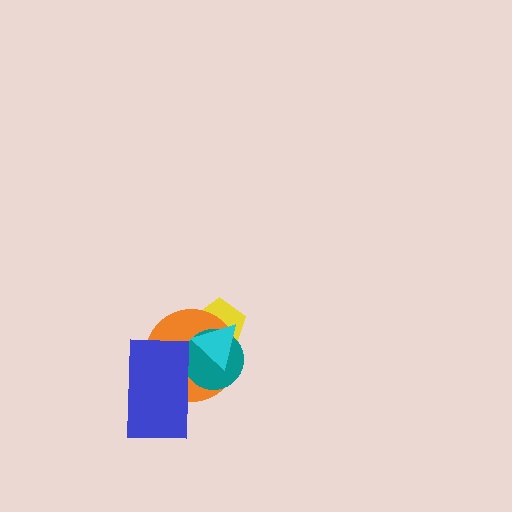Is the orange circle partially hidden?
Yes, it is partially covered by another shape.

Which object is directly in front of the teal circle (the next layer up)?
The blue rectangle is directly in front of the teal circle.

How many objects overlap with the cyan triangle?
3 objects overlap with the cyan triangle.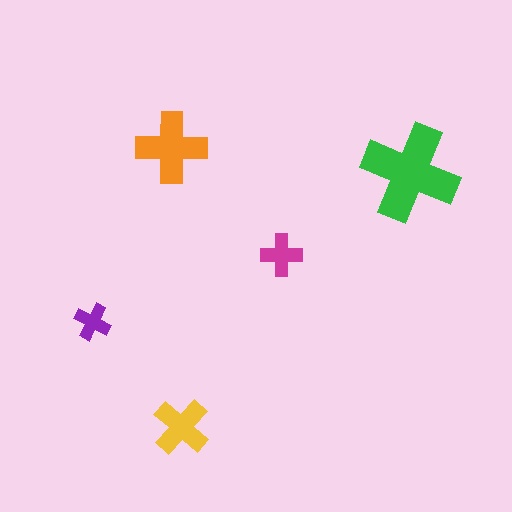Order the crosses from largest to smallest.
the green one, the orange one, the yellow one, the magenta one, the purple one.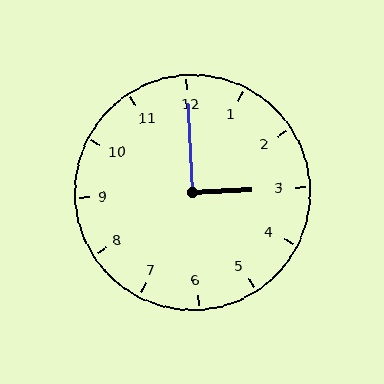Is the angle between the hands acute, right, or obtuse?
It is right.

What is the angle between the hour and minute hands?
Approximately 90 degrees.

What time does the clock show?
3:00.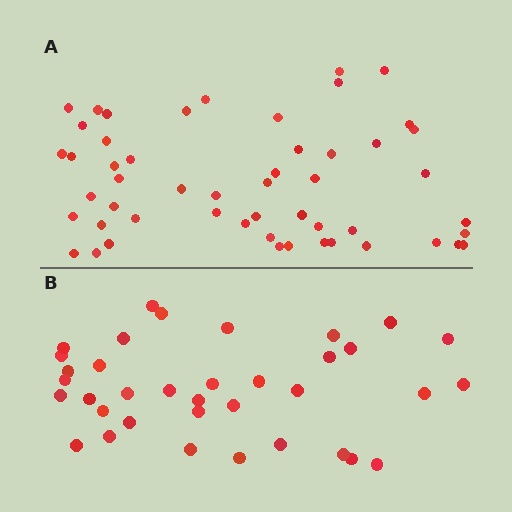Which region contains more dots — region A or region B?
Region A (the top region) has more dots.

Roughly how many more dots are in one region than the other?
Region A has approximately 15 more dots than region B.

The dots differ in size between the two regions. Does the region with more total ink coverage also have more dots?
No. Region B has more total ink coverage because its dots are larger, but region A actually contains more individual dots. Total area can be misleading — the number of items is what matters here.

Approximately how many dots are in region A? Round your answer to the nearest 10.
About 50 dots. (The exact count is 52, which rounds to 50.)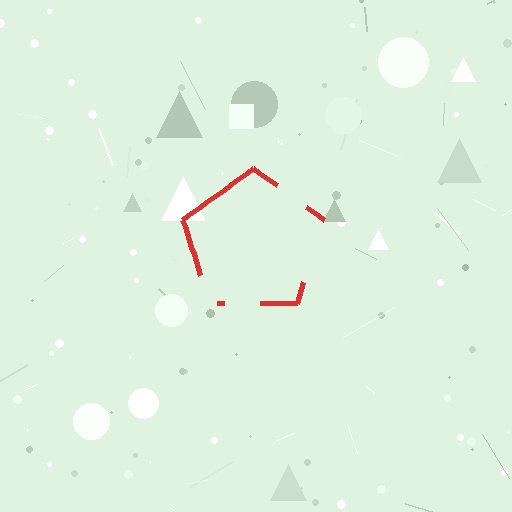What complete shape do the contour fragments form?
The contour fragments form a pentagon.